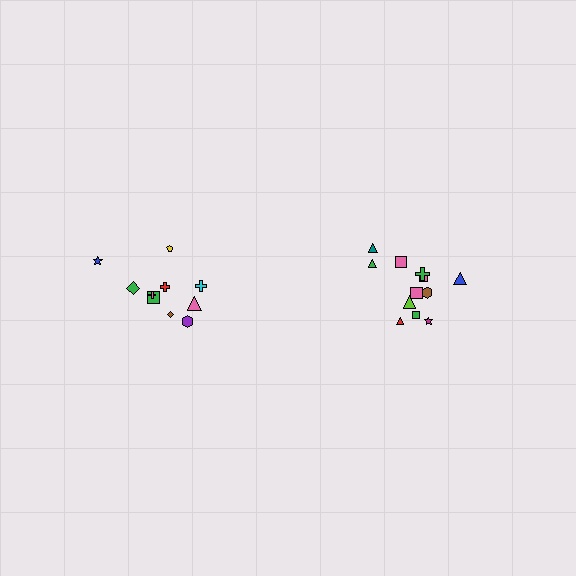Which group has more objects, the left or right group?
The right group.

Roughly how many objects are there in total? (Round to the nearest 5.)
Roughly 20 objects in total.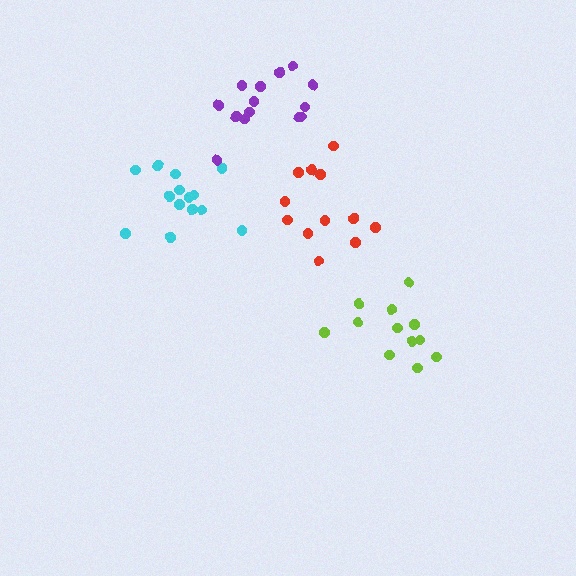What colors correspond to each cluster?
The clusters are colored: red, lime, cyan, purple.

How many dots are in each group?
Group 1: 12 dots, Group 2: 12 dots, Group 3: 14 dots, Group 4: 14 dots (52 total).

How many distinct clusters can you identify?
There are 4 distinct clusters.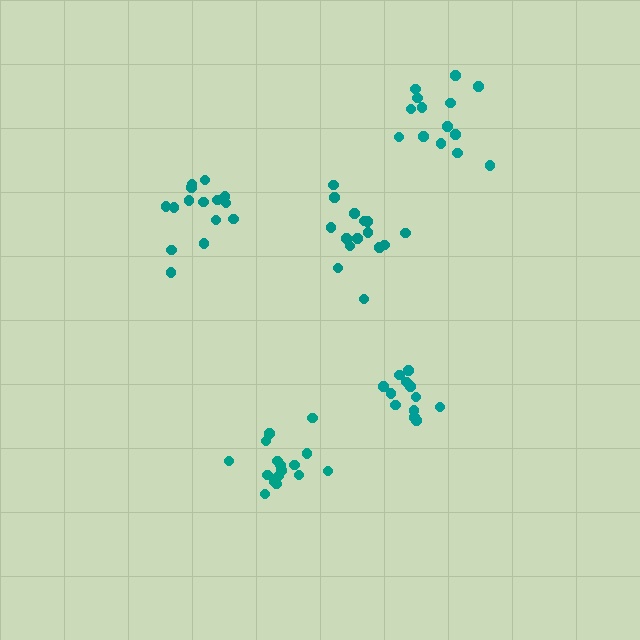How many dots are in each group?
Group 1: 15 dots, Group 2: 15 dots, Group 3: 16 dots, Group 4: 12 dots, Group 5: 14 dots (72 total).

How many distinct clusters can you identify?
There are 5 distinct clusters.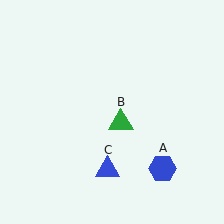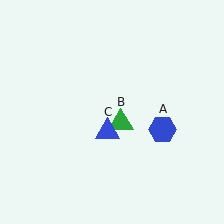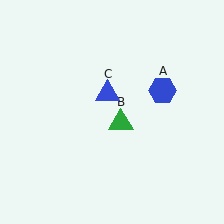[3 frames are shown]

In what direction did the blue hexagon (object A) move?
The blue hexagon (object A) moved up.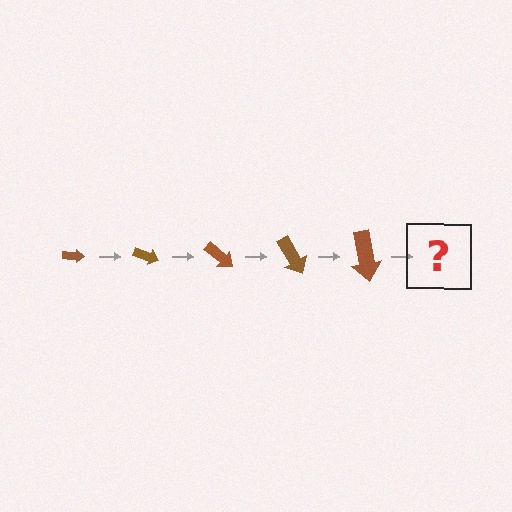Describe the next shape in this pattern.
It should be an arrow, larger than the previous one and rotated 100 degrees from the start.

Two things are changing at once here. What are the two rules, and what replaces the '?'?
The two rules are that the arrow grows larger each step and it rotates 20 degrees each step. The '?' should be an arrow, larger than the previous one and rotated 100 degrees from the start.